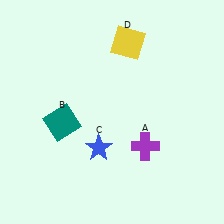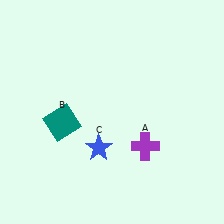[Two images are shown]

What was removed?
The yellow square (D) was removed in Image 2.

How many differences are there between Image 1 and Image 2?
There is 1 difference between the two images.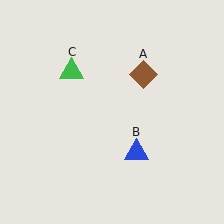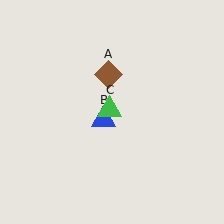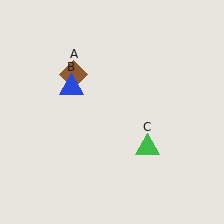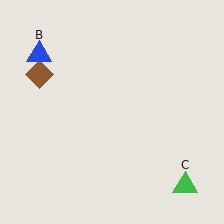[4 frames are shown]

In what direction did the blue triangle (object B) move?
The blue triangle (object B) moved up and to the left.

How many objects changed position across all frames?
3 objects changed position: brown diamond (object A), blue triangle (object B), green triangle (object C).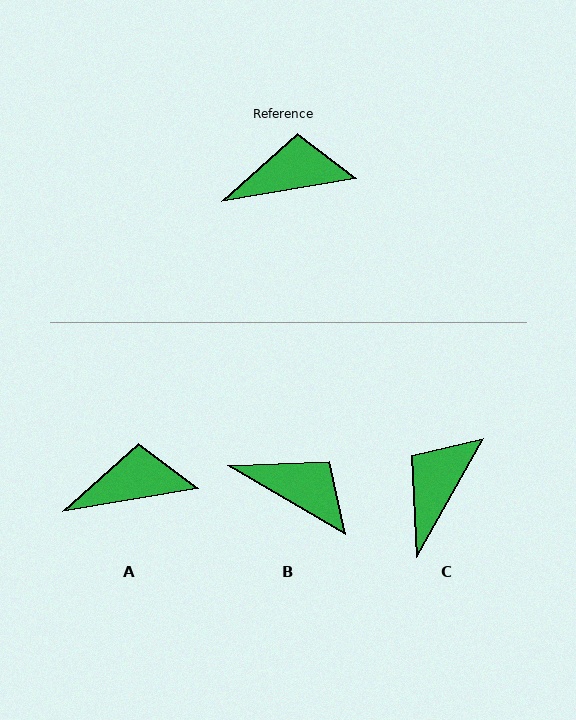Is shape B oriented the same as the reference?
No, it is off by about 40 degrees.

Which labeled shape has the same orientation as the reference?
A.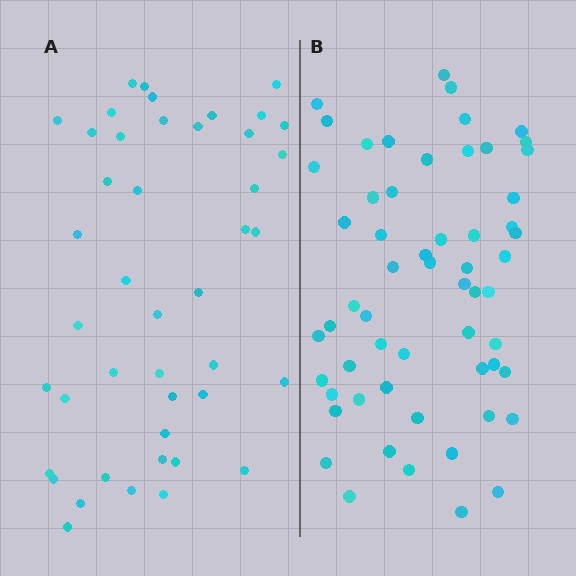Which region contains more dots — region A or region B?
Region B (the right region) has more dots.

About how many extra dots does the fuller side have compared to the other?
Region B has approximately 15 more dots than region A.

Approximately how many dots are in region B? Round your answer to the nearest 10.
About 60 dots. (The exact count is 58, which rounds to 60.)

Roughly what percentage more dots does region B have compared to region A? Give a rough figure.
About 30% more.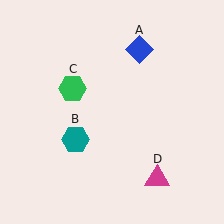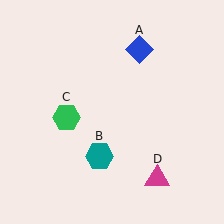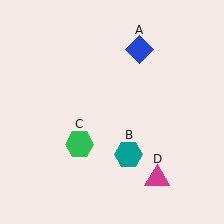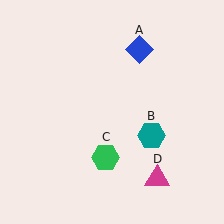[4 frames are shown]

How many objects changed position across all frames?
2 objects changed position: teal hexagon (object B), green hexagon (object C).